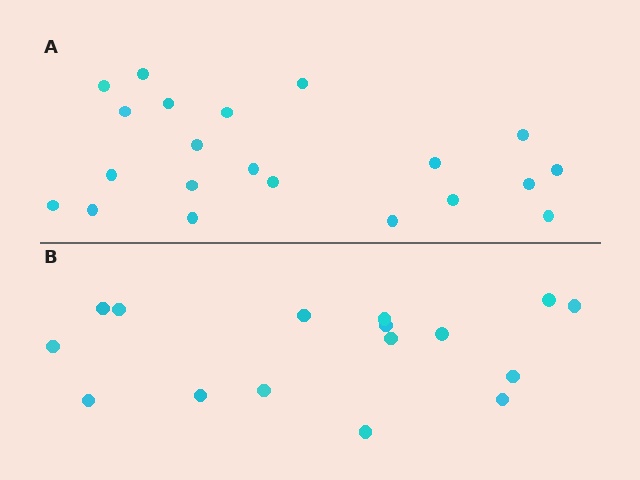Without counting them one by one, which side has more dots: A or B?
Region A (the top region) has more dots.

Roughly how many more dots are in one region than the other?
Region A has about 5 more dots than region B.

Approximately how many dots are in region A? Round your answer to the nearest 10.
About 20 dots. (The exact count is 21, which rounds to 20.)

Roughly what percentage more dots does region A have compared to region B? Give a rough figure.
About 30% more.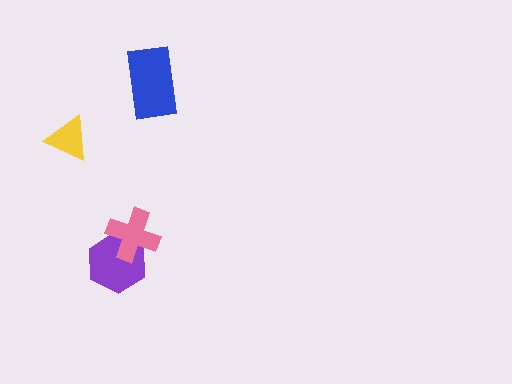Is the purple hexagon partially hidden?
Yes, it is partially covered by another shape.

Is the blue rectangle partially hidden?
No, no other shape covers it.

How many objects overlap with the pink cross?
1 object overlaps with the pink cross.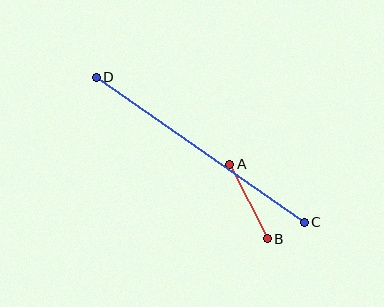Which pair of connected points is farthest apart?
Points C and D are farthest apart.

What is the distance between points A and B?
The distance is approximately 84 pixels.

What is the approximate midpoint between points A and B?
The midpoint is at approximately (249, 202) pixels.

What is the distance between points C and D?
The distance is approximately 254 pixels.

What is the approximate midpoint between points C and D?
The midpoint is at approximately (200, 150) pixels.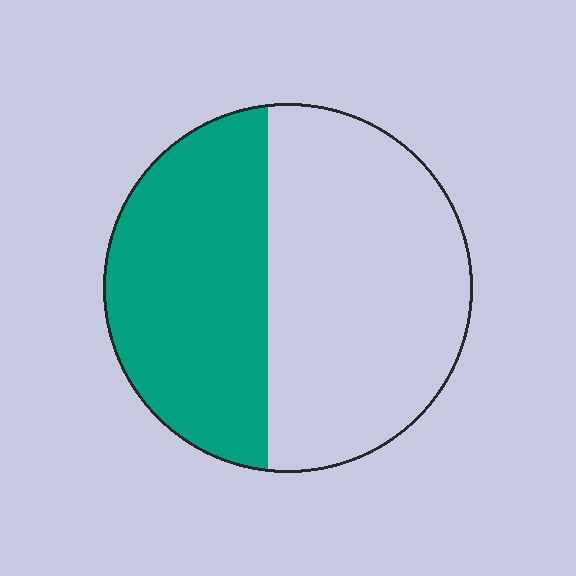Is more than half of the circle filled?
No.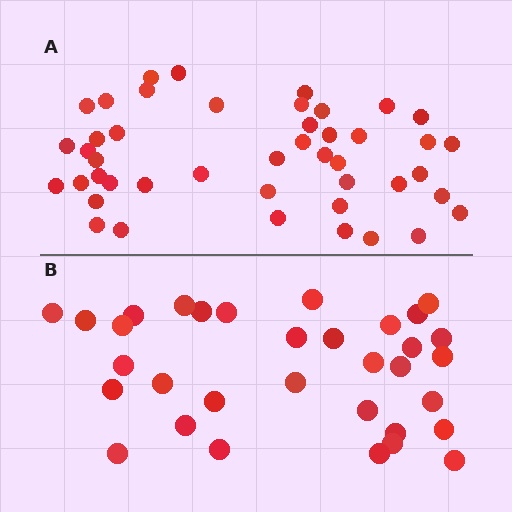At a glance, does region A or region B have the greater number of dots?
Region A (the top region) has more dots.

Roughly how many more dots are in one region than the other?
Region A has roughly 12 or so more dots than region B.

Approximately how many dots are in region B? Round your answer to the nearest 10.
About 30 dots. (The exact count is 33, which rounds to 30.)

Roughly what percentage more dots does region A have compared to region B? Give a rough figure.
About 35% more.